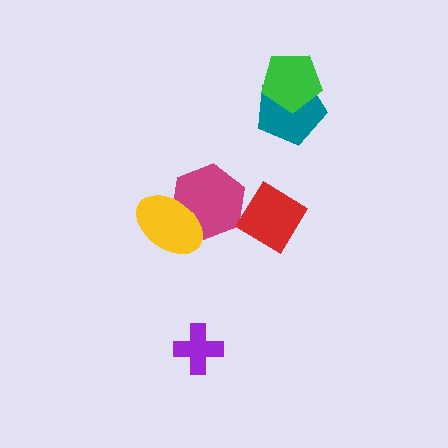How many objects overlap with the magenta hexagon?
2 objects overlap with the magenta hexagon.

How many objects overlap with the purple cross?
0 objects overlap with the purple cross.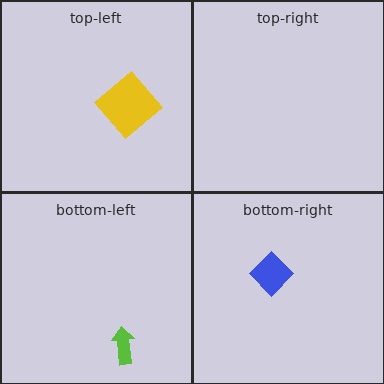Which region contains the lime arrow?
The bottom-left region.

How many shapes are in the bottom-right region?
1.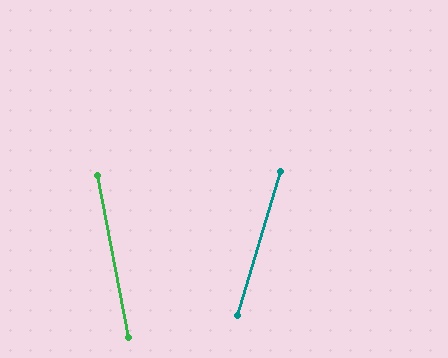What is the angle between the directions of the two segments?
Approximately 28 degrees.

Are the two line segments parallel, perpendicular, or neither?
Neither parallel nor perpendicular — they differ by about 28°.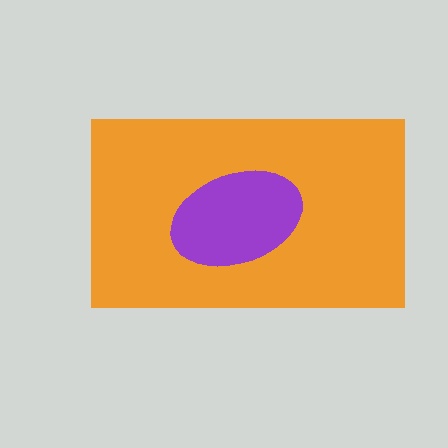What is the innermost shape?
The purple ellipse.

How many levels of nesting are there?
2.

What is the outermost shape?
The orange rectangle.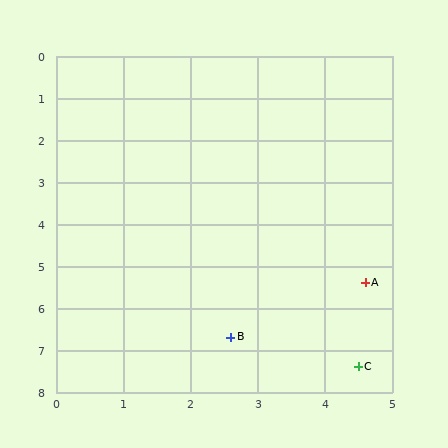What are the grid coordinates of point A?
Point A is at approximately (4.6, 5.4).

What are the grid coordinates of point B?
Point B is at approximately (2.6, 6.7).